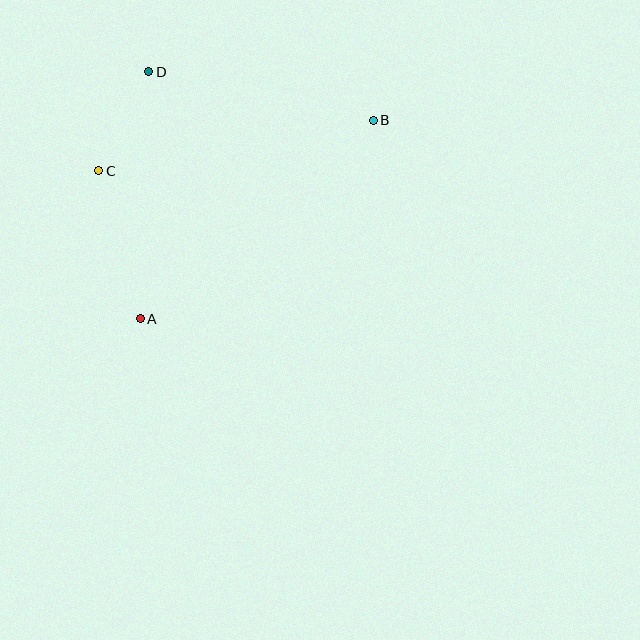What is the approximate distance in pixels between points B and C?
The distance between B and C is approximately 279 pixels.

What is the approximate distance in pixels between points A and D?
The distance between A and D is approximately 247 pixels.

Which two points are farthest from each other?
Points A and B are farthest from each other.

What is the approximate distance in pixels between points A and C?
The distance between A and C is approximately 154 pixels.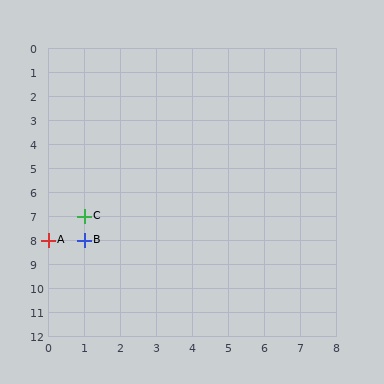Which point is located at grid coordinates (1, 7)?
Point C is at (1, 7).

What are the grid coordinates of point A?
Point A is at grid coordinates (0, 8).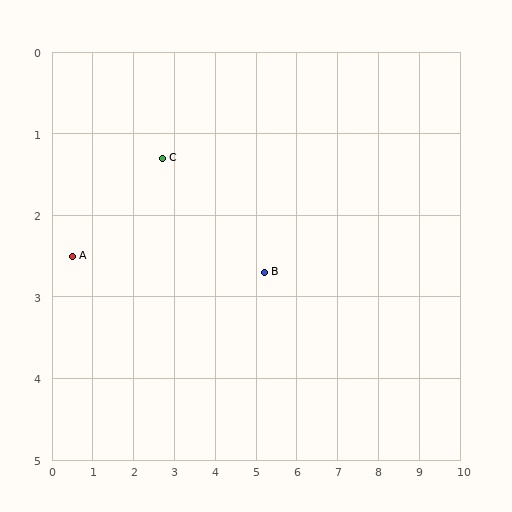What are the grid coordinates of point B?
Point B is at approximately (5.2, 2.7).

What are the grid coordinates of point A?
Point A is at approximately (0.5, 2.5).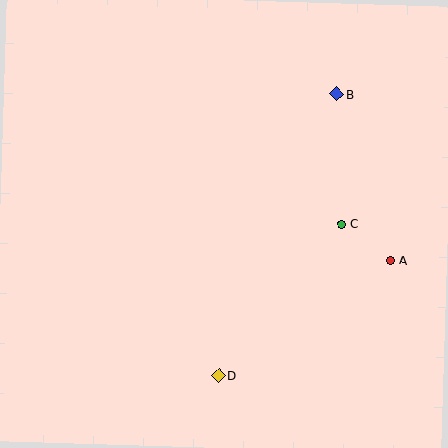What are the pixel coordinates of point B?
Point B is at (337, 94).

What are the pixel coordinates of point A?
Point A is at (390, 261).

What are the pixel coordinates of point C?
Point C is at (341, 224).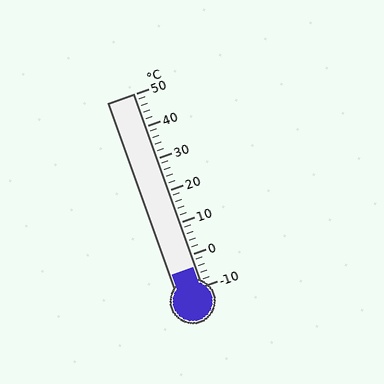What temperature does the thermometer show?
The thermometer shows approximately -4°C.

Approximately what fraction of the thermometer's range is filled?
The thermometer is filled to approximately 10% of its range.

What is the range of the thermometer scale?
The thermometer scale ranges from -10°C to 50°C.